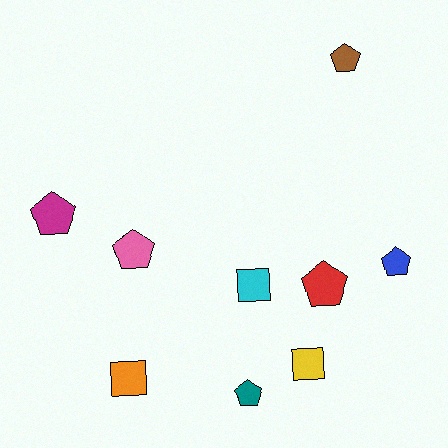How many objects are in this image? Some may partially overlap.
There are 9 objects.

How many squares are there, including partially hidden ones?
There are 3 squares.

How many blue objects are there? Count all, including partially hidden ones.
There is 1 blue object.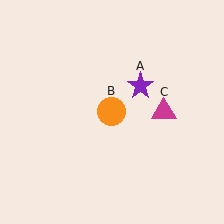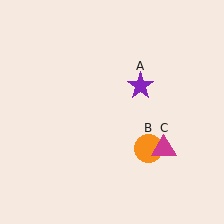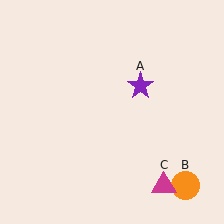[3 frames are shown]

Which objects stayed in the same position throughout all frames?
Purple star (object A) remained stationary.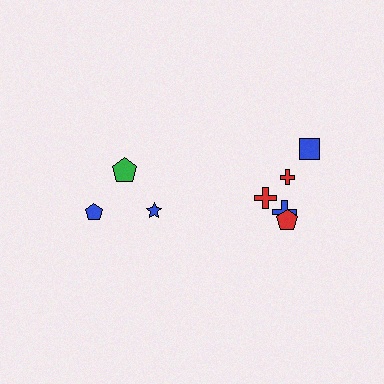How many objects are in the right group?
There are 5 objects.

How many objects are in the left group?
There are 3 objects.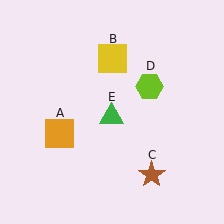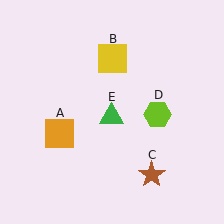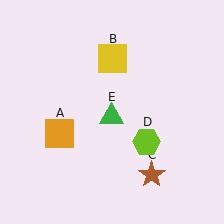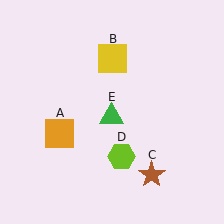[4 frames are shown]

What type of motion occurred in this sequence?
The lime hexagon (object D) rotated clockwise around the center of the scene.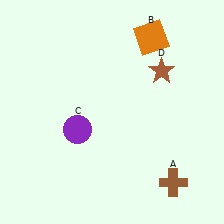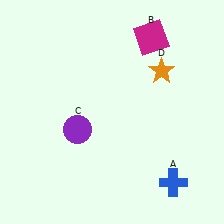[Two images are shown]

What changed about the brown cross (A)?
In Image 1, A is brown. In Image 2, it changed to blue.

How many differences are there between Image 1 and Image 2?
There are 3 differences between the two images.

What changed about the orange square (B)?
In Image 1, B is orange. In Image 2, it changed to magenta.